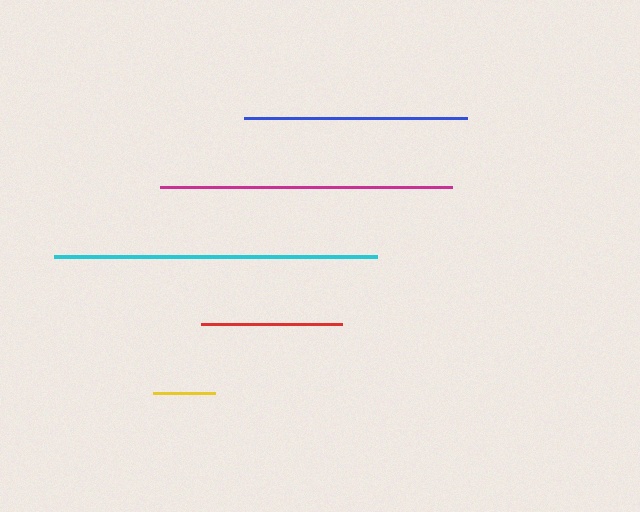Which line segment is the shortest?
The yellow line is the shortest at approximately 62 pixels.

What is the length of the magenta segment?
The magenta segment is approximately 292 pixels long.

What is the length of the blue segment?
The blue segment is approximately 223 pixels long.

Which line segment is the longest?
The cyan line is the longest at approximately 323 pixels.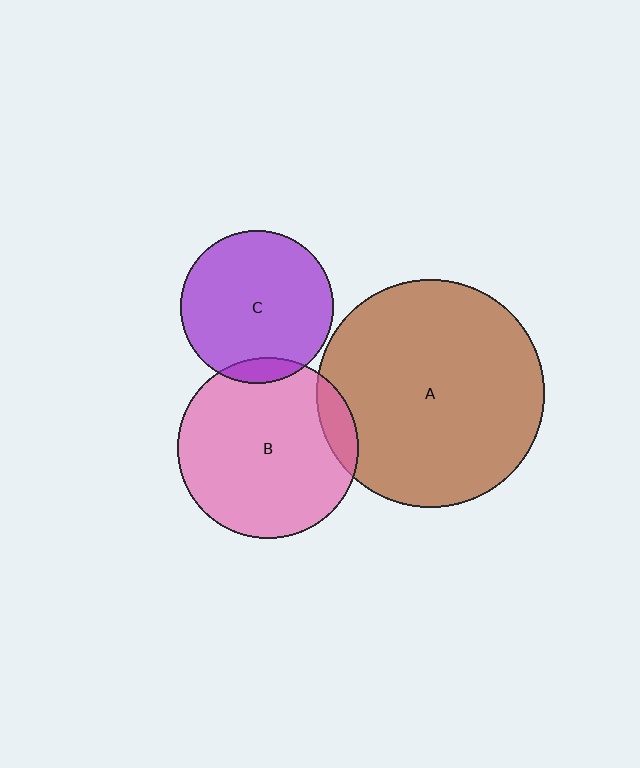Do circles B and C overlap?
Yes.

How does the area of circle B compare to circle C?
Approximately 1.4 times.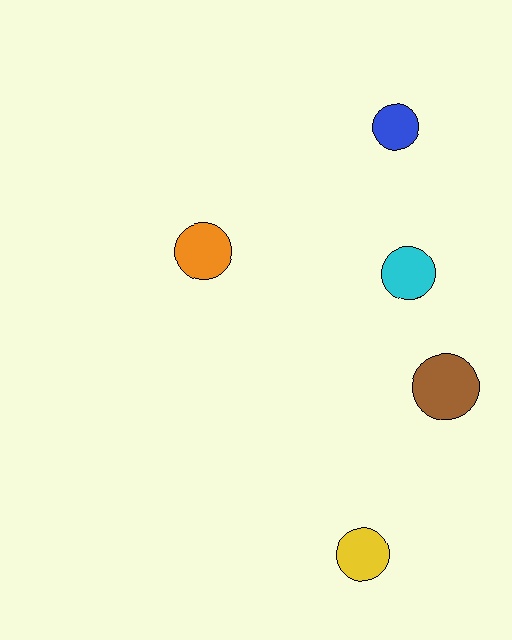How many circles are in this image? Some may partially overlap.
There are 5 circles.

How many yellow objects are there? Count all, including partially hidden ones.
There is 1 yellow object.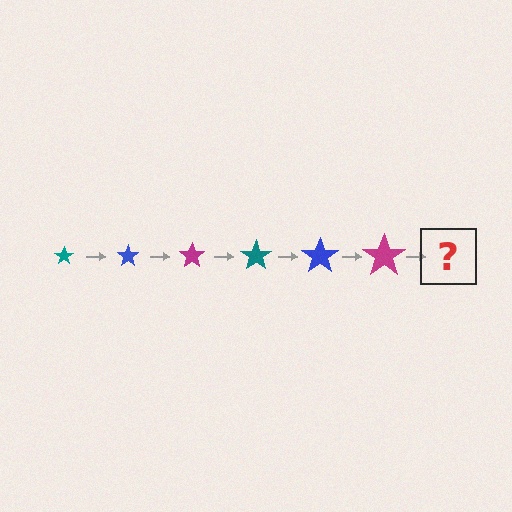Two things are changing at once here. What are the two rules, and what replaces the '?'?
The two rules are that the star grows larger each step and the color cycles through teal, blue, and magenta. The '?' should be a teal star, larger than the previous one.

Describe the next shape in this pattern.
It should be a teal star, larger than the previous one.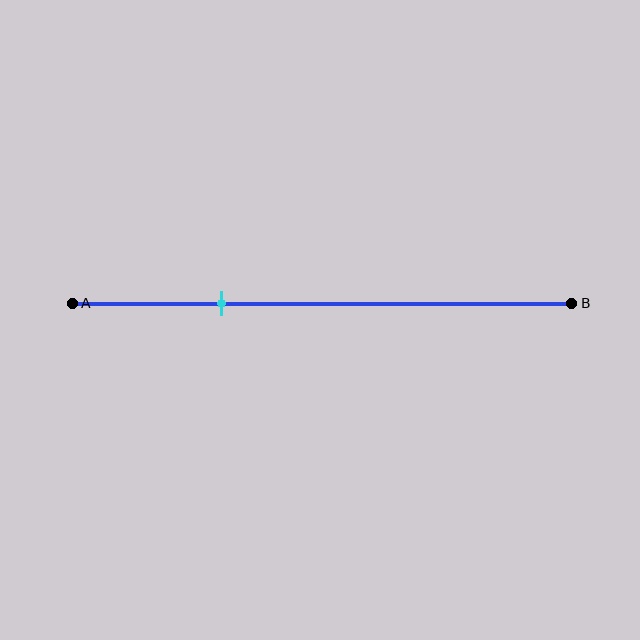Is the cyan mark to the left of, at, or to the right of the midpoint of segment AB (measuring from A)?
The cyan mark is to the left of the midpoint of segment AB.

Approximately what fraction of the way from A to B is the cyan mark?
The cyan mark is approximately 30% of the way from A to B.